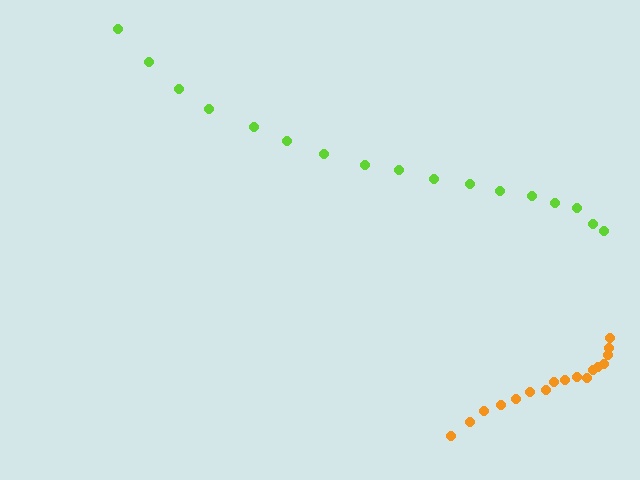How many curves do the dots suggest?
There are 2 distinct paths.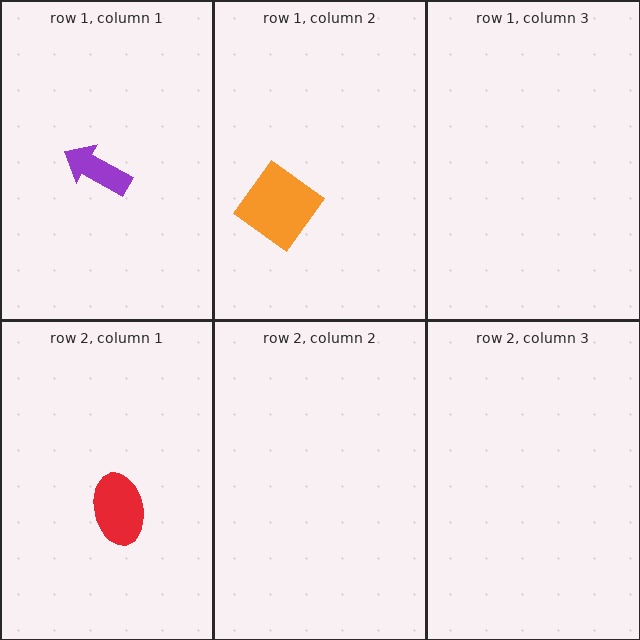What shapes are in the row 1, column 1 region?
The purple arrow.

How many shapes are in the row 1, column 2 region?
1.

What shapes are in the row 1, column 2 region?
The orange diamond.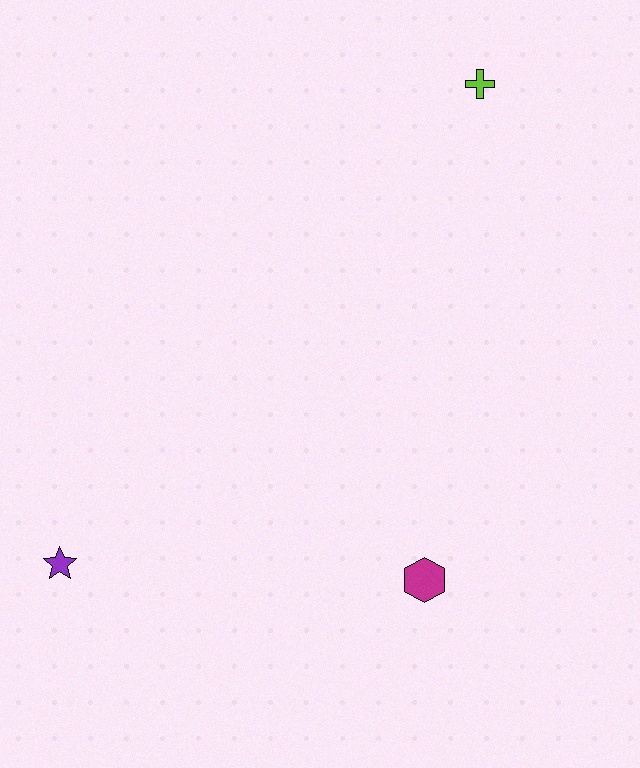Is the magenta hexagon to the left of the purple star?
No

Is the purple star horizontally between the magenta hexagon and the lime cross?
No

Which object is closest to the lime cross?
The magenta hexagon is closest to the lime cross.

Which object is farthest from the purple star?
The lime cross is farthest from the purple star.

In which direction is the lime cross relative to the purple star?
The lime cross is above the purple star.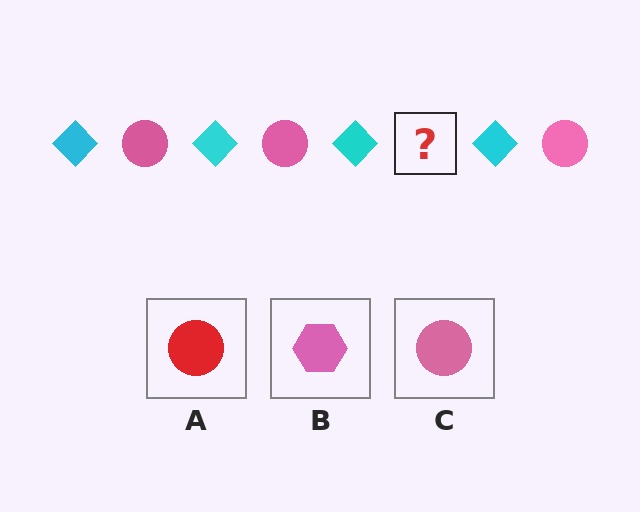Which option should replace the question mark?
Option C.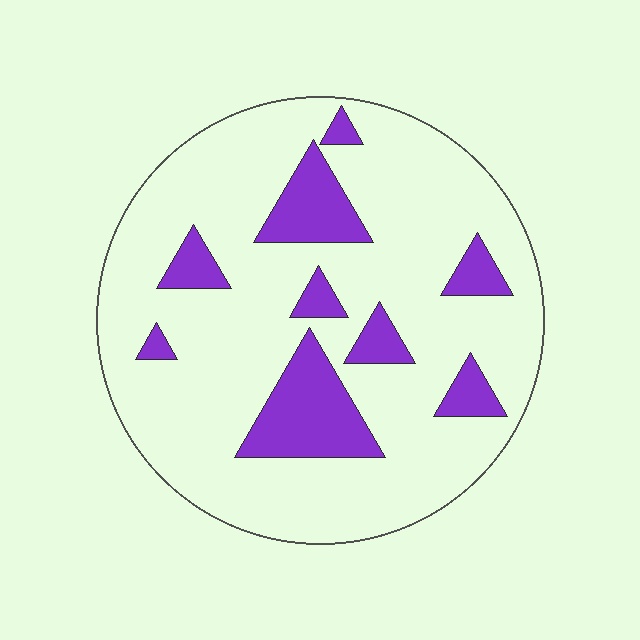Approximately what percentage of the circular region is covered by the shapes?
Approximately 20%.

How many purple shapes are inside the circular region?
9.